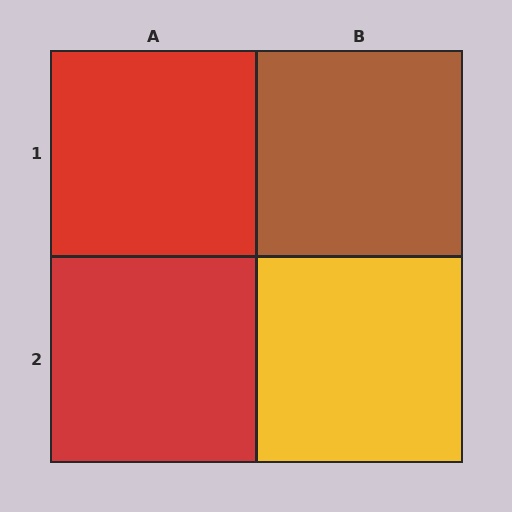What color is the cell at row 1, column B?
Brown.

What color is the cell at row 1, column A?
Red.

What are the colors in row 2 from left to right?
Red, yellow.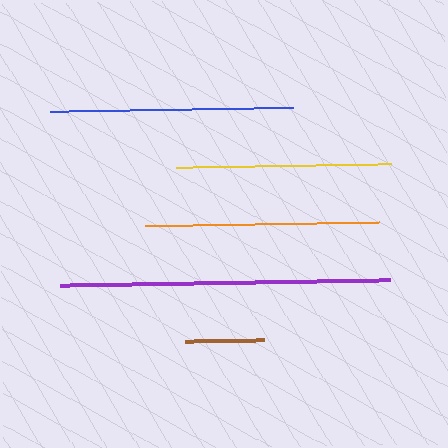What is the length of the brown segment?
The brown segment is approximately 79 pixels long.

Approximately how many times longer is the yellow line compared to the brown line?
The yellow line is approximately 2.7 times the length of the brown line.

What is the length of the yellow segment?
The yellow segment is approximately 215 pixels long.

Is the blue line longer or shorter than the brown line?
The blue line is longer than the brown line.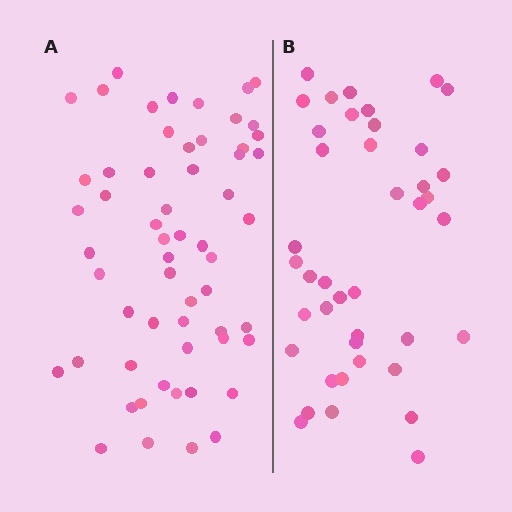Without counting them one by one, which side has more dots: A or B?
Region A (the left region) has more dots.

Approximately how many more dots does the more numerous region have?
Region A has approximately 15 more dots than region B.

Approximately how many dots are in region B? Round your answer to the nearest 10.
About 40 dots. (The exact count is 41, which rounds to 40.)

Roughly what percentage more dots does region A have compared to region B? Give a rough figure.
About 40% more.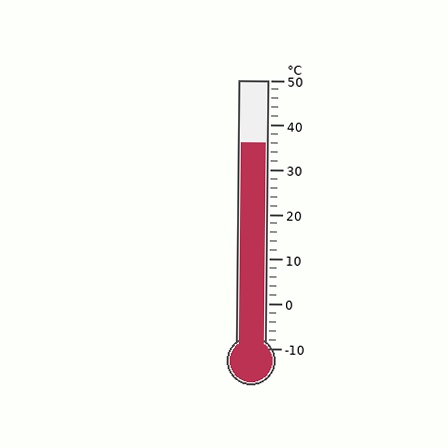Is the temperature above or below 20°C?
The temperature is above 20°C.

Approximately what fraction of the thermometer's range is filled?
The thermometer is filled to approximately 75% of its range.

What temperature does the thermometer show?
The thermometer shows approximately 36°C.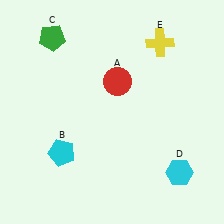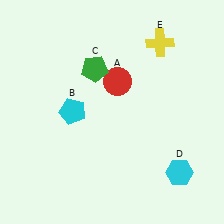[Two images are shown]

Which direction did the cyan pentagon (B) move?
The cyan pentagon (B) moved up.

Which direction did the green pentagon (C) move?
The green pentagon (C) moved right.